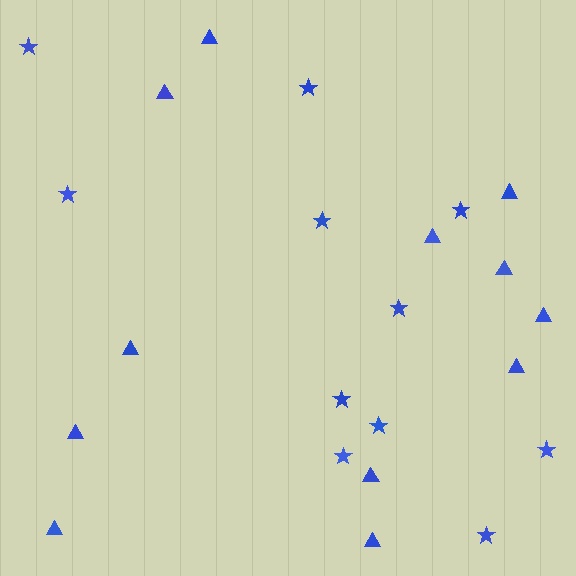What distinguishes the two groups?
There are 2 groups: one group of triangles (12) and one group of stars (11).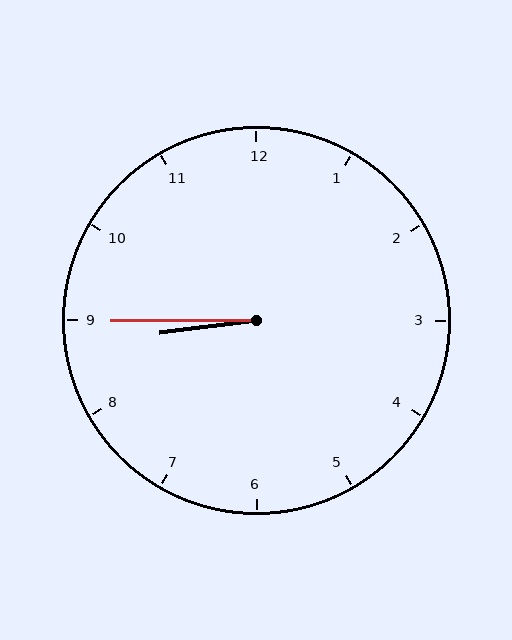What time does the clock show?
8:45.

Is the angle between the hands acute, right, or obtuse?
It is acute.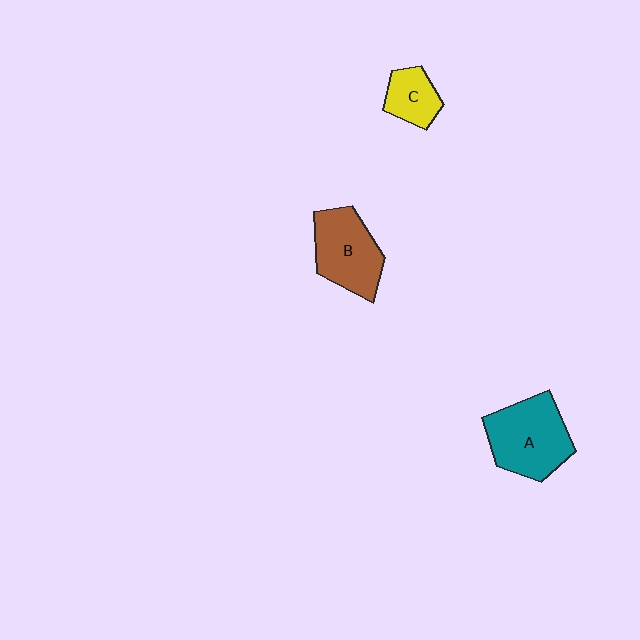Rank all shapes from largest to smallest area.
From largest to smallest: A (teal), B (brown), C (yellow).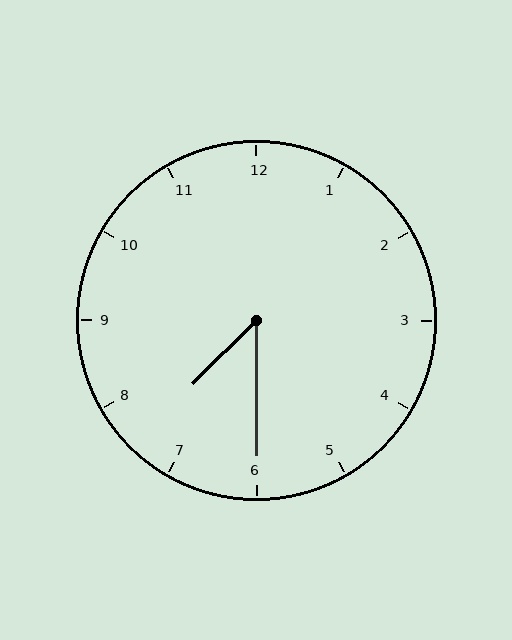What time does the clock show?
7:30.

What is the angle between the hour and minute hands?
Approximately 45 degrees.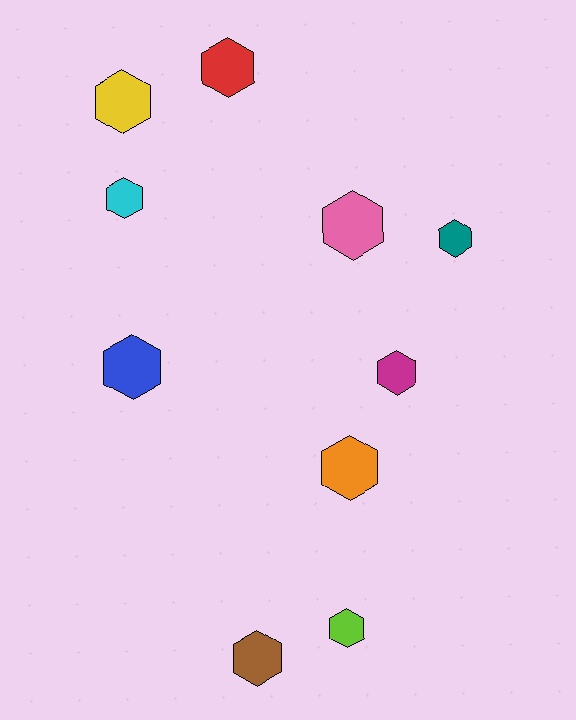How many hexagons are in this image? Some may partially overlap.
There are 10 hexagons.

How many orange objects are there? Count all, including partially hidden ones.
There is 1 orange object.